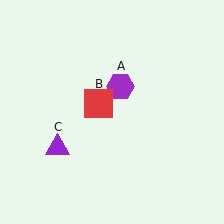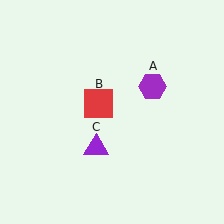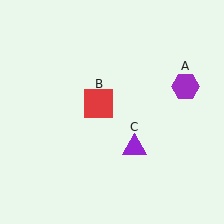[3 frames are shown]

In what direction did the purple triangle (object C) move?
The purple triangle (object C) moved right.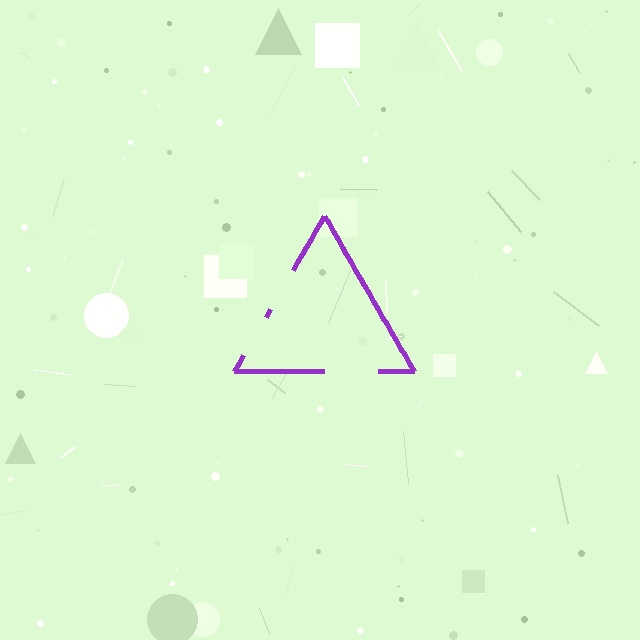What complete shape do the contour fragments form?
The contour fragments form a triangle.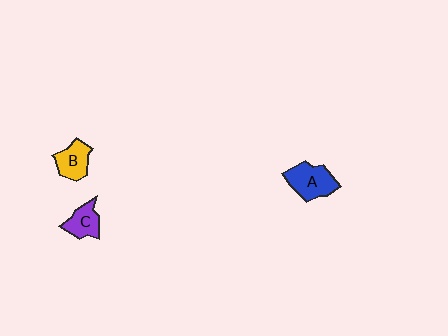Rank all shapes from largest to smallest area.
From largest to smallest: A (blue), B (yellow), C (purple).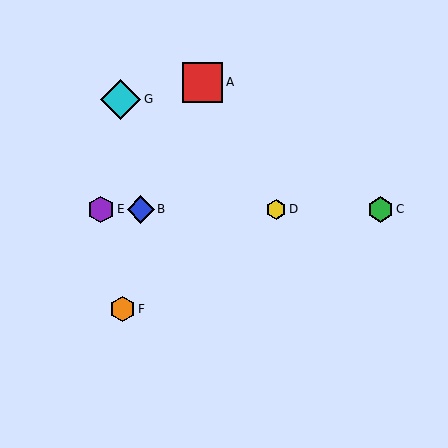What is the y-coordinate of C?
Object C is at y≈209.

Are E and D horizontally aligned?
Yes, both are at y≈209.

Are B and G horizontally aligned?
No, B is at y≈209 and G is at y≈99.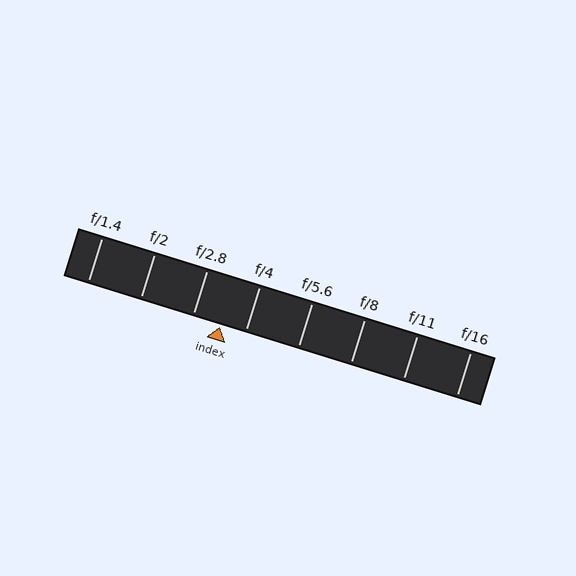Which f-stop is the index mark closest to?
The index mark is closest to f/4.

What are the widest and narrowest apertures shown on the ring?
The widest aperture shown is f/1.4 and the narrowest is f/16.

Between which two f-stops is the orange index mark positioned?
The index mark is between f/2.8 and f/4.